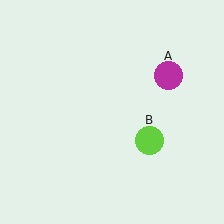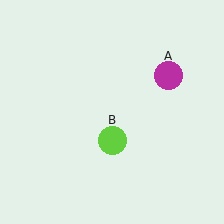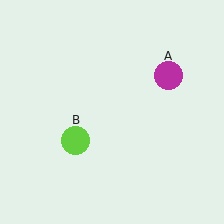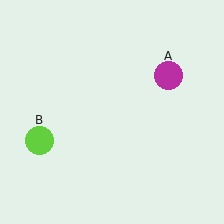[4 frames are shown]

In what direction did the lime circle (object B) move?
The lime circle (object B) moved left.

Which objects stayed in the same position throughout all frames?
Magenta circle (object A) remained stationary.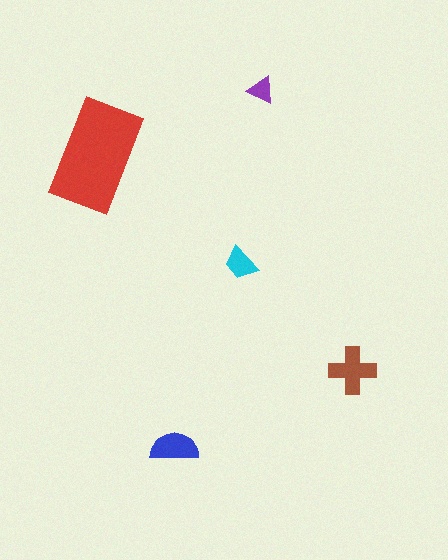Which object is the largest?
The red rectangle.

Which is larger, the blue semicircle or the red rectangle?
The red rectangle.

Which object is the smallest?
The purple triangle.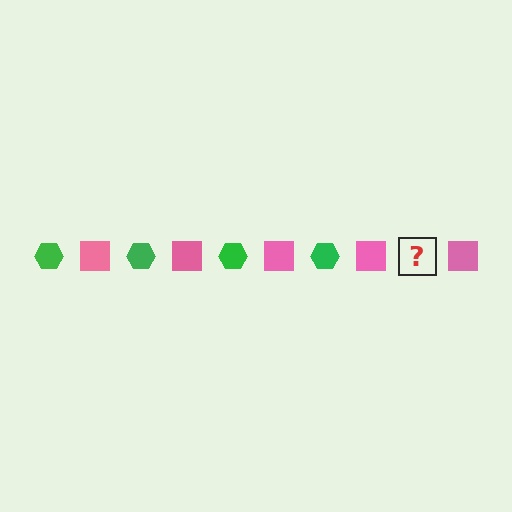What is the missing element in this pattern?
The missing element is a green hexagon.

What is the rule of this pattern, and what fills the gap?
The rule is that the pattern alternates between green hexagon and pink square. The gap should be filled with a green hexagon.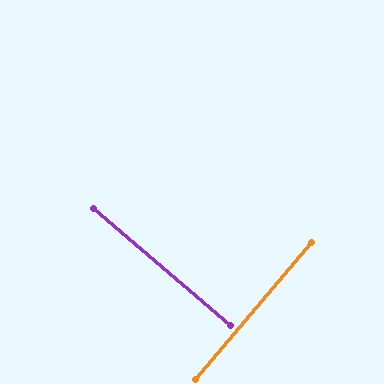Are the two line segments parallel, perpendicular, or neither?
Perpendicular — they meet at approximately 90°.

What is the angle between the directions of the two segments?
Approximately 90 degrees.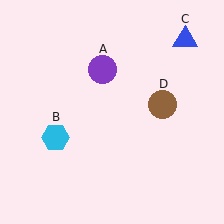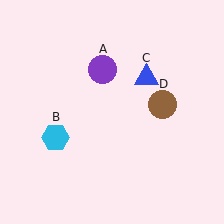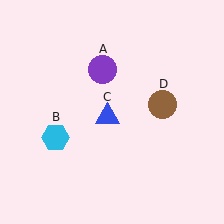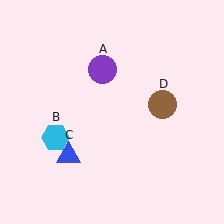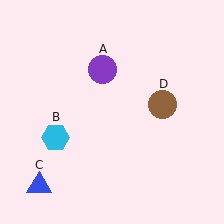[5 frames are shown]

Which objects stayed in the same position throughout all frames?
Purple circle (object A) and cyan hexagon (object B) and brown circle (object D) remained stationary.